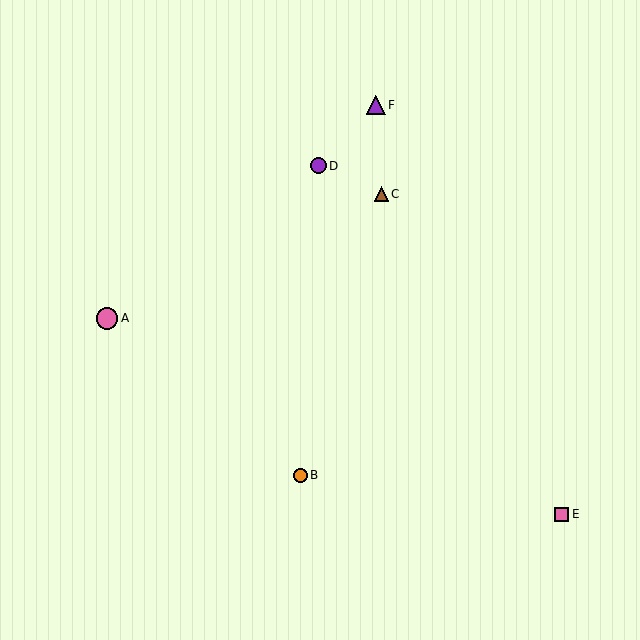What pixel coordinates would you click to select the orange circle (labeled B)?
Click at (300, 475) to select the orange circle B.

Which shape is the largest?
The pink circle (labeled A) is the largest.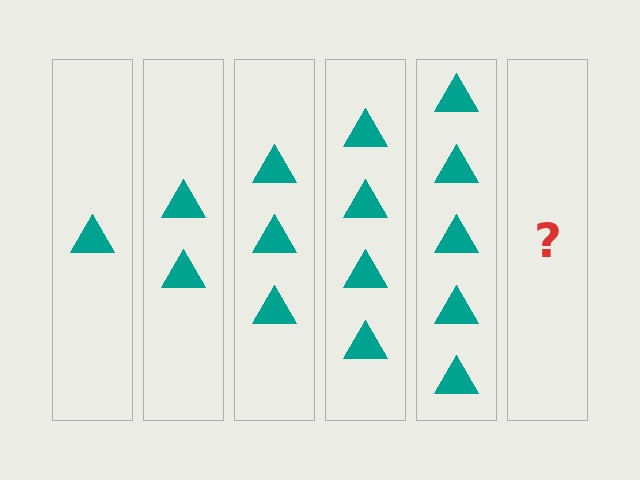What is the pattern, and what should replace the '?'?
The pattern is that each step adds one more triangle. The '?' should be 6 triangles.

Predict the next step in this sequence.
The next step is 6 triangles.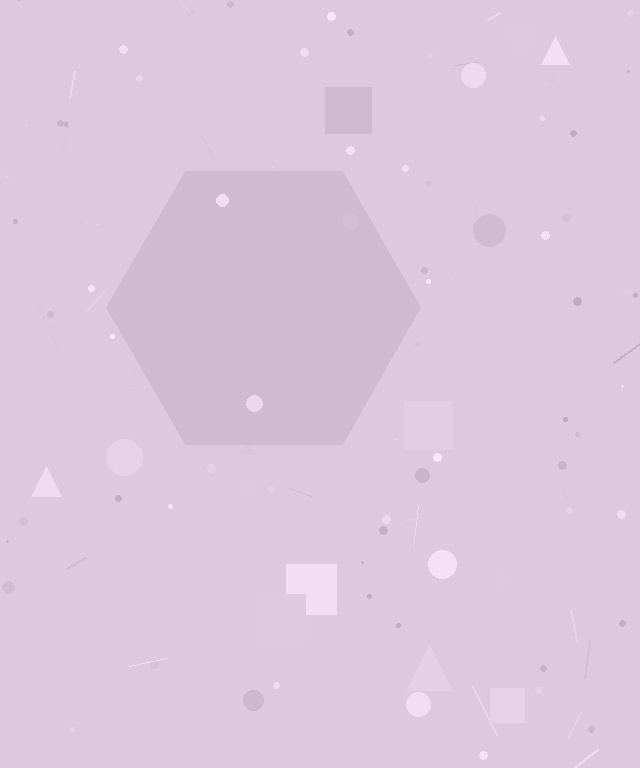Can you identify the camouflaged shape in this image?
The camouflaged shape is a hexagon.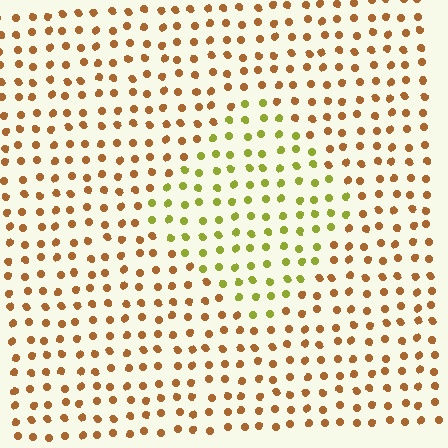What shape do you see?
I see a diamond.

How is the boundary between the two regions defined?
The boundary is defined purely by a slight shift in hue (about 47 degrees). Spacing, size, and orientation are identical on both sides.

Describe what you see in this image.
The image is filled with small brown elements in a uniform arrangement. A diamond-shaped region is visible where the elements are tinted to a slightly different hue, forming a subtle color boundary.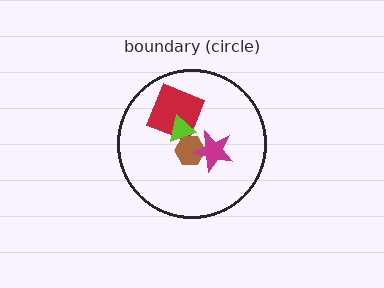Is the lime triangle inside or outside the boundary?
Inside.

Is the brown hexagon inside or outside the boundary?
Inside.